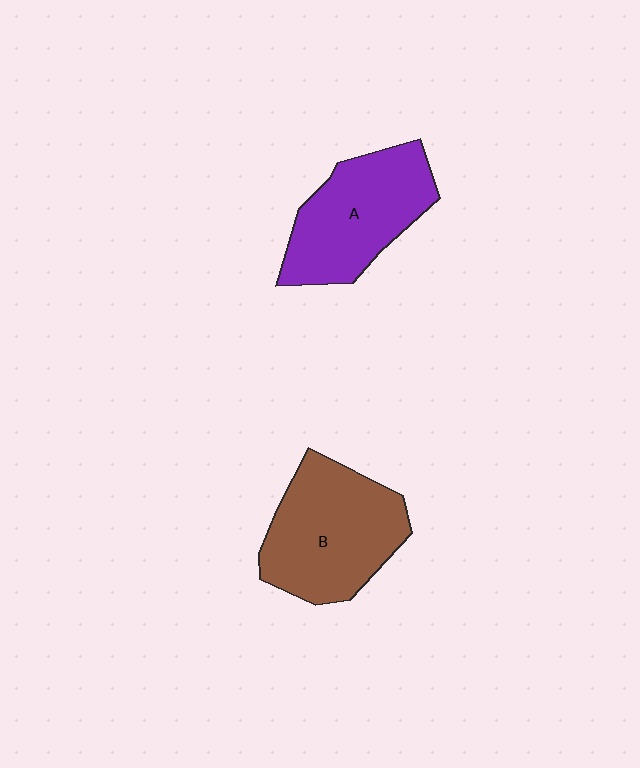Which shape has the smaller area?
Shape A (purple).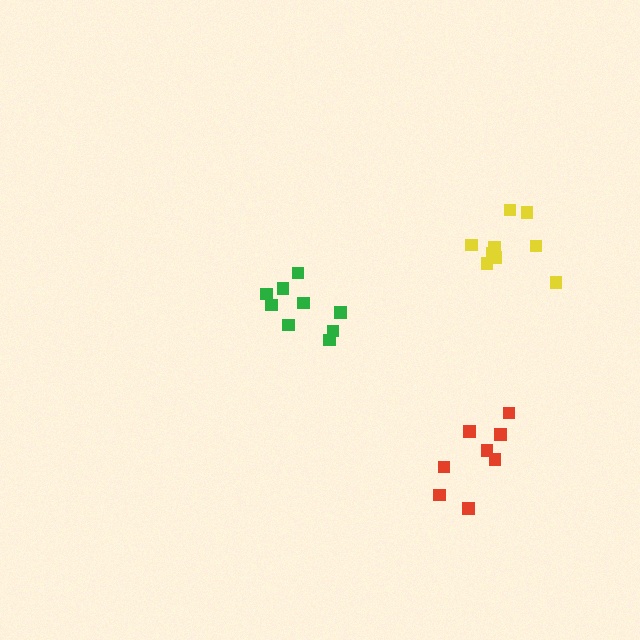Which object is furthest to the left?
The green cluster is leftmost.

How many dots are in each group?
Group 1: 8 dots, Group 2: 9 dots, Group 3: 9 dots (26 total).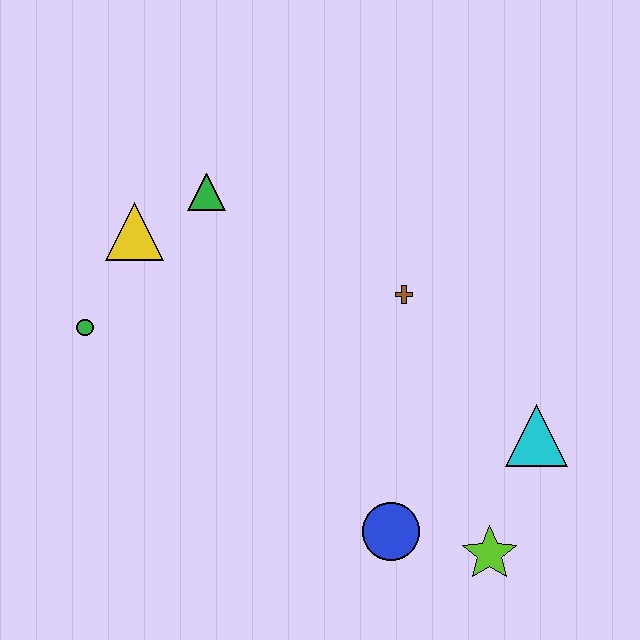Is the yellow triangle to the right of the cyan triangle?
No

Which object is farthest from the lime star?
The yellow triangle is farthest from the lime star.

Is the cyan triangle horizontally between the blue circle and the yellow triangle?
No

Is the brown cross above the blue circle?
Yes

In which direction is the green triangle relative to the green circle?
The green triangle is above the green circle.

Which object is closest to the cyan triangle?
The lime star is closest to the cyan triangle.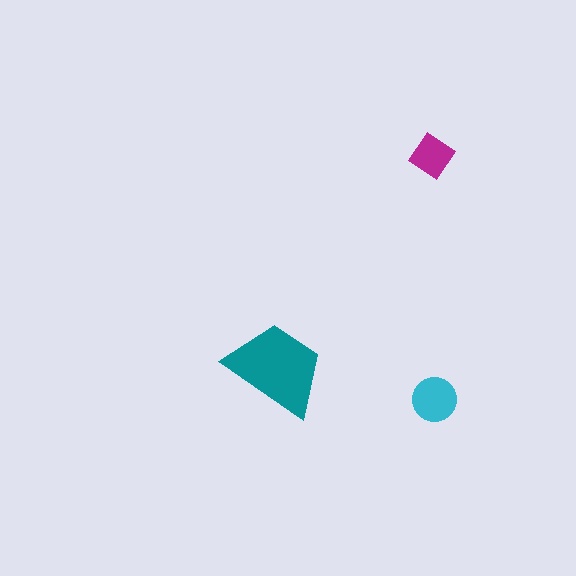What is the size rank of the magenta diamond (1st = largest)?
3rd.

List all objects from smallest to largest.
The magenta diamond, the cyan circle, the teal trapezoid.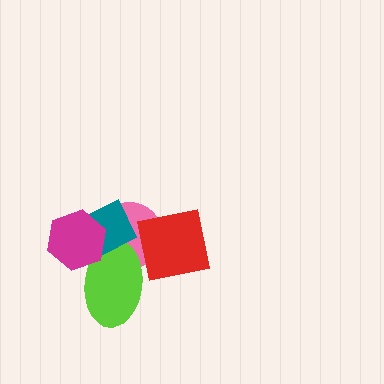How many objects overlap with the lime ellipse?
4 objects overlap with the lime ellipse.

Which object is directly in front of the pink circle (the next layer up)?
The lime ellipse is directly in front of the pink circle.